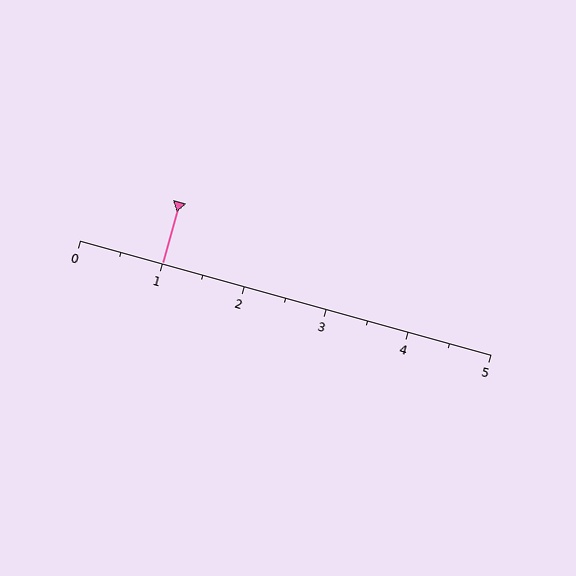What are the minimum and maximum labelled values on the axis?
The axis runs from 0 to 5.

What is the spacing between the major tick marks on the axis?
The major ticks are spaced 1 apart.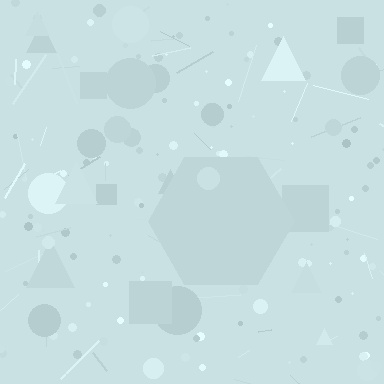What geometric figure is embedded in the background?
A hexagon is embedded in the background.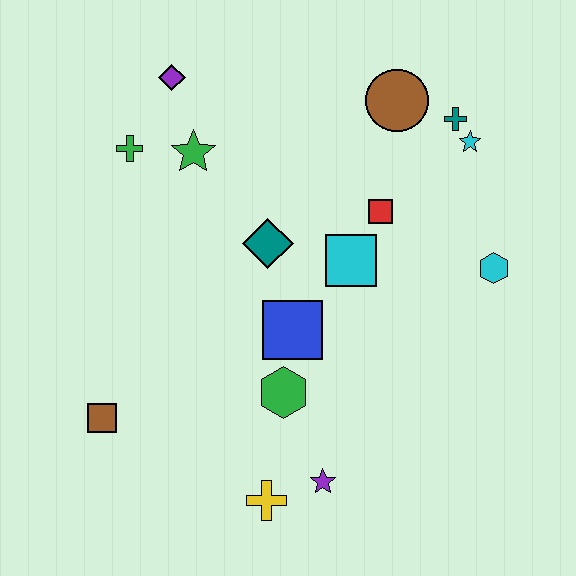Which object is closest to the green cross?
The green star is closest to the green cross.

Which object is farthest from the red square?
The brown square is farthest from the red square.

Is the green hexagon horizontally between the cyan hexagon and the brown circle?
No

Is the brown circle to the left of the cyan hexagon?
Yes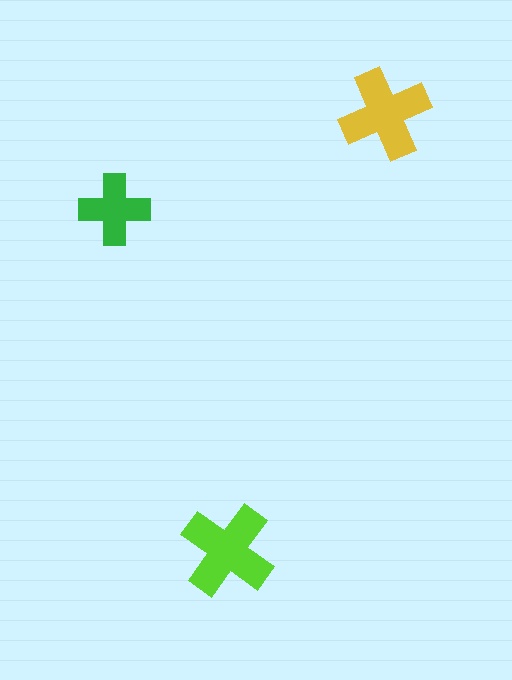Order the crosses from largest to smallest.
the lime one, the yellow one, the green one.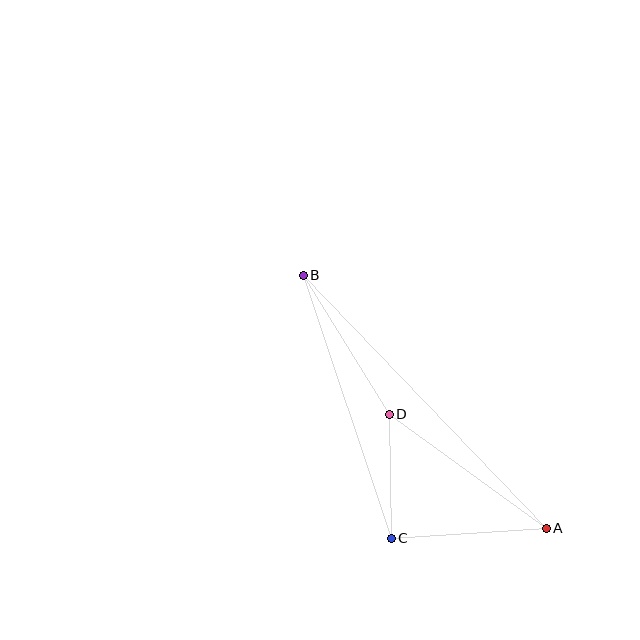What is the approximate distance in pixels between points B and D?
The distance between B and D is approximately 164 pixels.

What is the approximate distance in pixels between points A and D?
The distance between A and D is approximately 194 pixels.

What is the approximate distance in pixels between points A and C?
The distance between A and C is approximately 155 pixels.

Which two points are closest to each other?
Points C and D are closest to each other.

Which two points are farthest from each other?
Points A and B are farthest from each other.